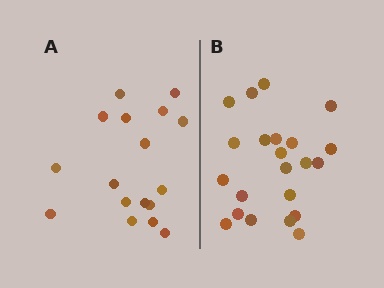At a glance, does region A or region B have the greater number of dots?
Region B (the right region) has more dots.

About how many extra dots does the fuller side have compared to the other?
Region B has about 5 more dots than region A.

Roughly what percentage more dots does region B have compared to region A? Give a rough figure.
About 30% more.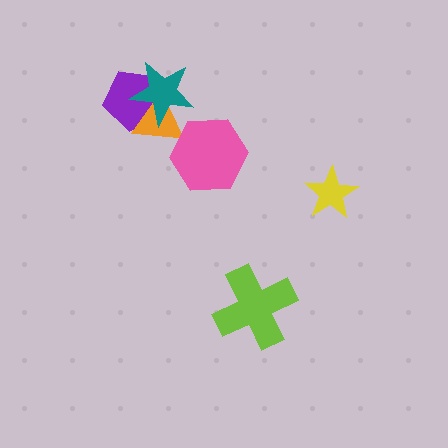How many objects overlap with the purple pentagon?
2 objects overlap with the purple pentagon.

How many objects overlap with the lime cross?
0 objects overlap with the lime cross.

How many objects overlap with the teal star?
2 objects overlap with the teal star.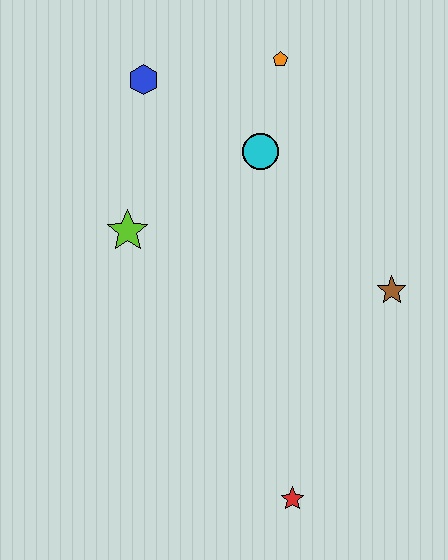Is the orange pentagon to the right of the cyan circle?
Yes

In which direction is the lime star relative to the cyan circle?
The lime star is to the left of the cyan circle.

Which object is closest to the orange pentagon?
The cyan circle is closest to the orange pentagon.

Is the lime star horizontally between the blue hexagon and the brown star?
No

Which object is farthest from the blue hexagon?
The red star is farthest from the blue hexagon.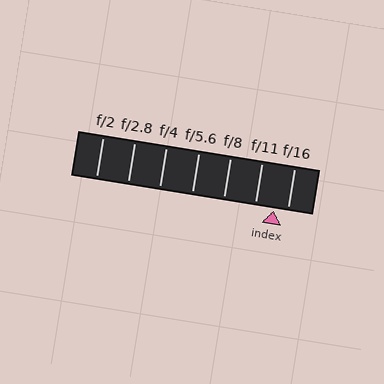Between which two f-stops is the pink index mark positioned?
The index mark is between f/11 and f/16.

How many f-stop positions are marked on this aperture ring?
There are 7 f-stop positions marked.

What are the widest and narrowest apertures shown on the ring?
The widest aperture shown is f/2 and the narrowest is f/16.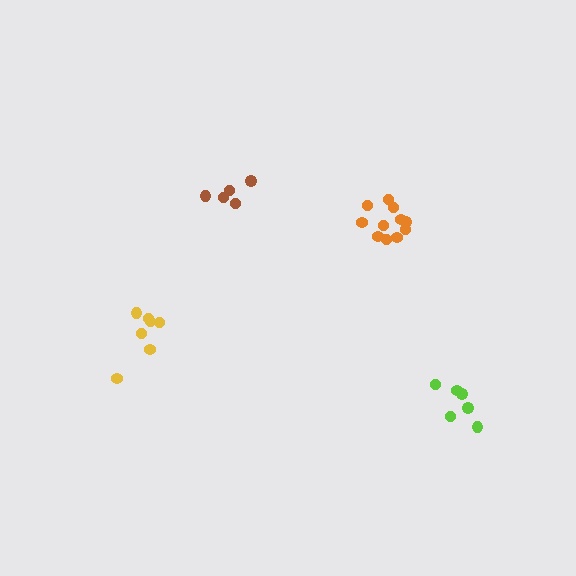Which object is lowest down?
The lime cluster is bottommost.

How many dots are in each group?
Group 1: 11 dots, Group 2: 7 dots, Group 3: 6 dots, Group 4: 5 dots (29 total).